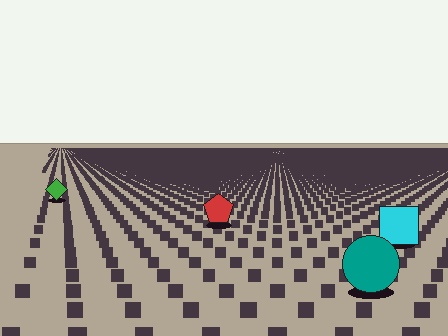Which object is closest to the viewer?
The teal circle is closest. The texture marks near it are larger and more spread out.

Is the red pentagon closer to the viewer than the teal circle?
No. The teal circle is closer — you can tell from the texture gradient: the ground texture is coarser near it.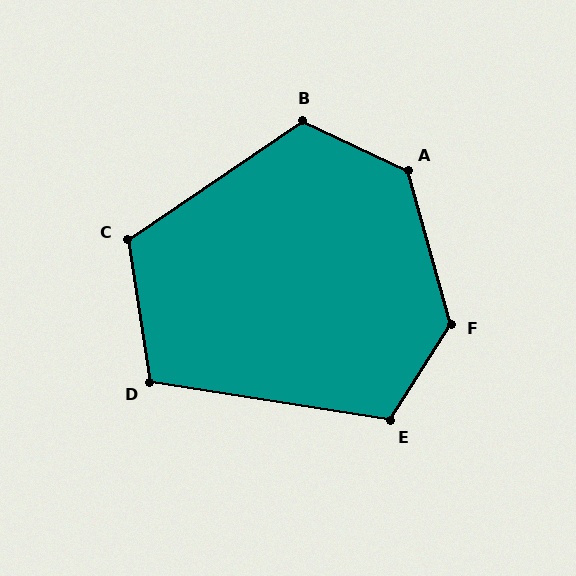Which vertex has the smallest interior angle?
D, at approximately 108 degrees.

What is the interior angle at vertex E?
Approximately 113 degrees (obtuse).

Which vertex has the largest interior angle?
F, at approximately 132 degrees.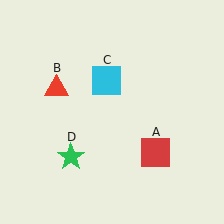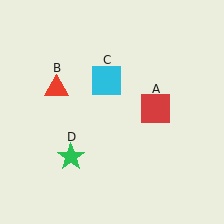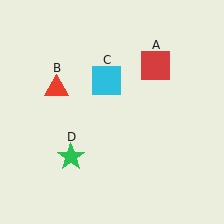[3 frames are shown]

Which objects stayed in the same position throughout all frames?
Red triangle (object B) and cyan square (object C) and green star (object D) remained stationary.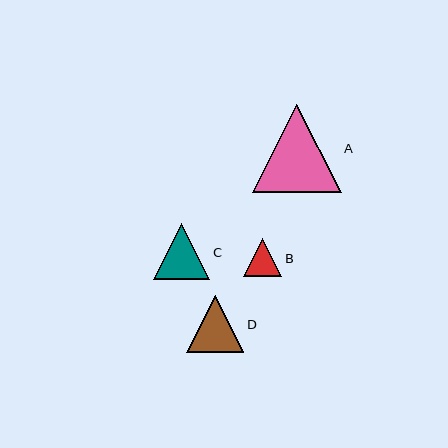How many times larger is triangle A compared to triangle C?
Triangle A is approximately 1.6 times the size of triangle C.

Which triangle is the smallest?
Triangle B is the smallest with a size of approximately 38 pixels.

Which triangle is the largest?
Triangle A is the largest with a size of approximately 88 pixels.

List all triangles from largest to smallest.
From largest to smallest: A, D, C, B.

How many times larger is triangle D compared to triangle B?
Triangle D is approximately 1.5 times the size of triangle B.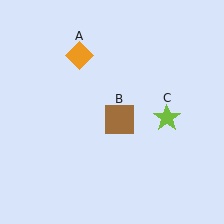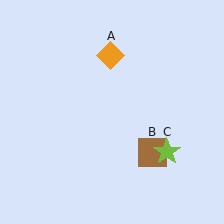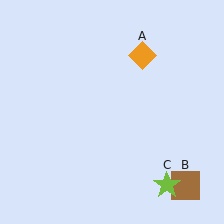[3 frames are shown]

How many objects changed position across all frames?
3 objects changed position: orange diamond (object A), brown square (object B), lime star (object C).